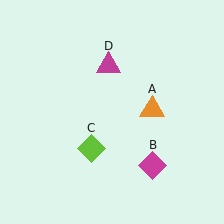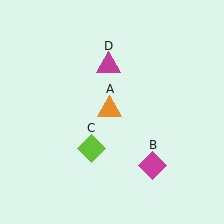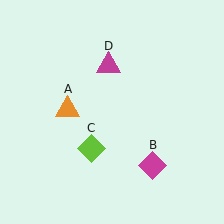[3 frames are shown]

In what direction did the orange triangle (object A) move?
The orange triangle (object A) moved left.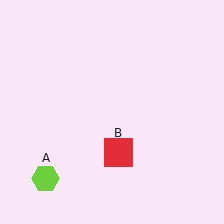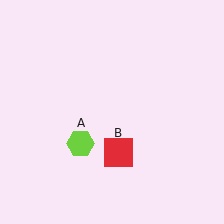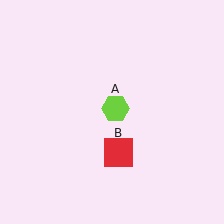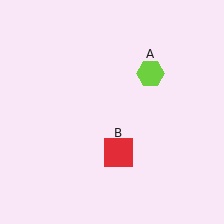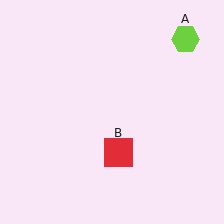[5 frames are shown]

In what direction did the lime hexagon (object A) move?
The lime hexagon (object A) moved up and to the right.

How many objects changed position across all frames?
1 object changed position: lime hexagon (object A).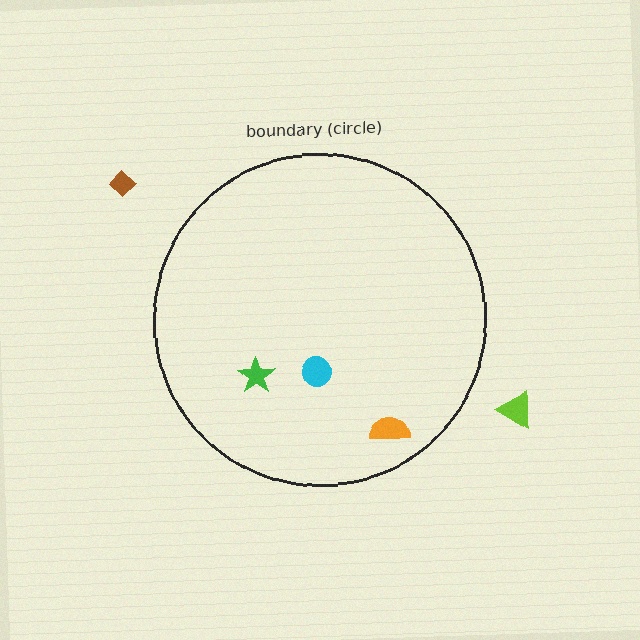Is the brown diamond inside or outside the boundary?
Outside.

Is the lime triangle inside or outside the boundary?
Outside.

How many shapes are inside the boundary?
3 inside, 2 outside.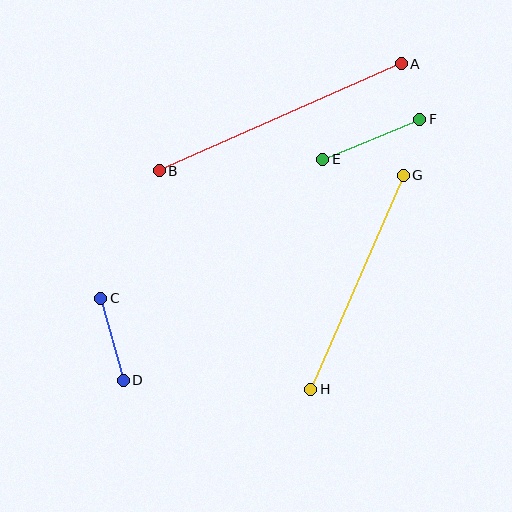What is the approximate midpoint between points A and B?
The midpoint is at approximately (280, 117) pixels.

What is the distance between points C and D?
The distance is approximately 85 pixels.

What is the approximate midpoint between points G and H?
The midpoint is at approximately (357, 282) pixels.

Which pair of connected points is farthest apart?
Points A and B are farthest apart.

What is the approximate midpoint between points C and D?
The midpoint is at approximately (112, 339) pixels.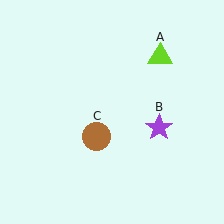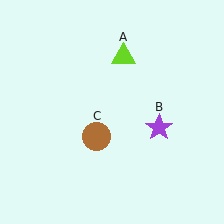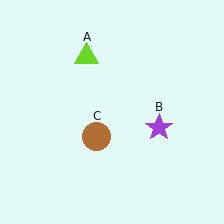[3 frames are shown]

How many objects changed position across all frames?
1 object changed position: lime triangle (object A).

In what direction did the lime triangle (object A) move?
The lime triangle (object A) moved left.